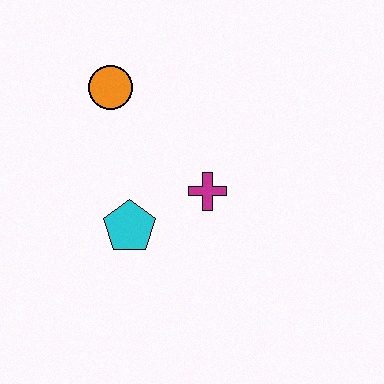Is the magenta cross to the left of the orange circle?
No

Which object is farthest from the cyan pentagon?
The orange circle is farthest from the cyan pentagon.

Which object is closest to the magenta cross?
The cyan pentagon is closest to the magenta cross.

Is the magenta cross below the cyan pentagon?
No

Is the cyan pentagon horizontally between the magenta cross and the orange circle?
Yes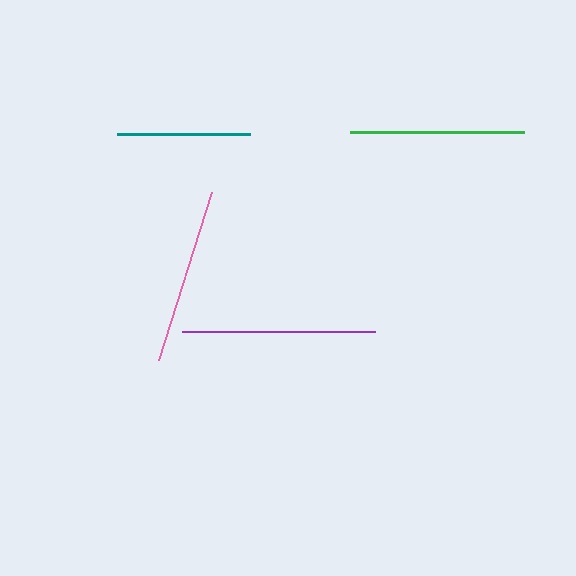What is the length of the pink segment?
The pink segment is approximately 176 pixels long.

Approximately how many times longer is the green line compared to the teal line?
The green line is approximately 1.3 times the length of the teal line.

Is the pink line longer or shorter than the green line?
The pink line is longer than the green line.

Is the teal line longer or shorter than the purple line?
The purple line is longer than the teal line.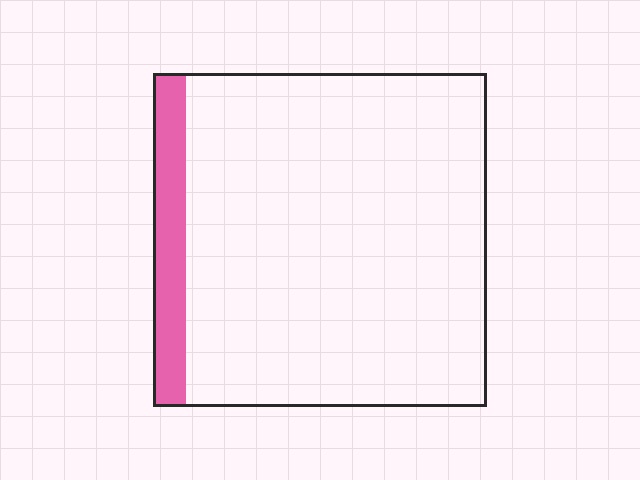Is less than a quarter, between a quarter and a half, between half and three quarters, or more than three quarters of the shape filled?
Less than a quarter.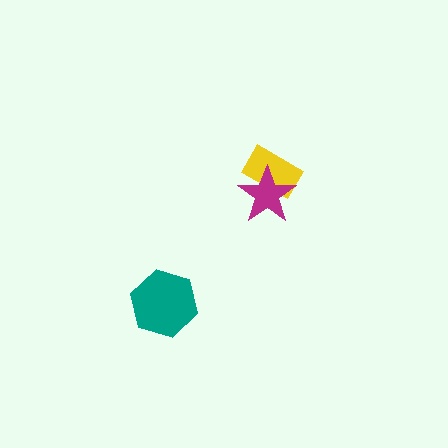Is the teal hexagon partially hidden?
No, no other shape covers it.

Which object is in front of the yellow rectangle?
The magenta star is in front of the yellow rectangle.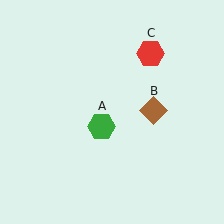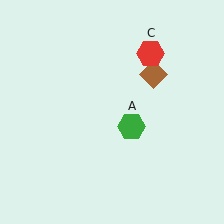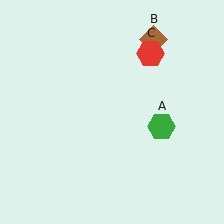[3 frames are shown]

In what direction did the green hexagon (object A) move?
The green hexagon (object A) moved right.